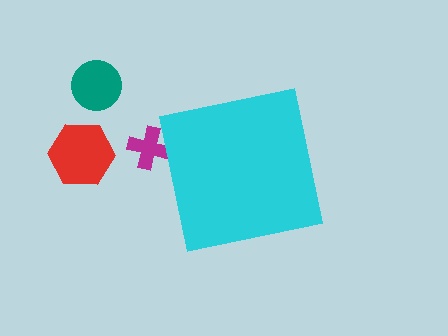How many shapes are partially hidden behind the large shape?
1 shape is partially hidden.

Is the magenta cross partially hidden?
Yes, the magenta cross is partially hidden behind the cyan square.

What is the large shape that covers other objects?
A cyan square.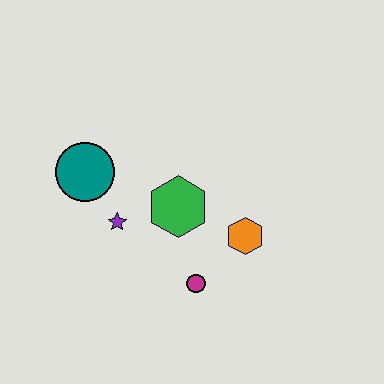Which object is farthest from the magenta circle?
The teal circle is farthest from the magenta circle.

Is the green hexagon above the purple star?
Yes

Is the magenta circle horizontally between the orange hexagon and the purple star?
Yes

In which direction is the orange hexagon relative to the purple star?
The orange hexagon is to the right of the purple star.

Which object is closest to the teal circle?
The purple star is closest to the teal circle.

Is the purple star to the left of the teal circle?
No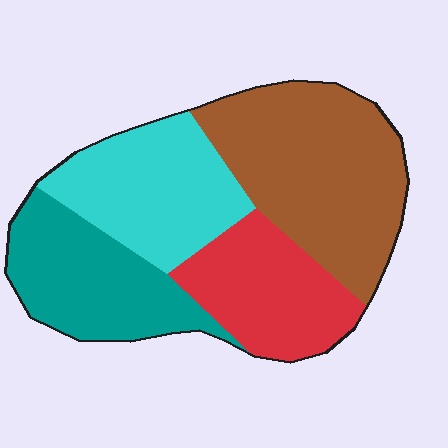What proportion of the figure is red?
Red covers 20% of the figure.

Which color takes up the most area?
Brown, at roughly 35%.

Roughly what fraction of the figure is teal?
Teal takes up between a sixth and a third of the figure.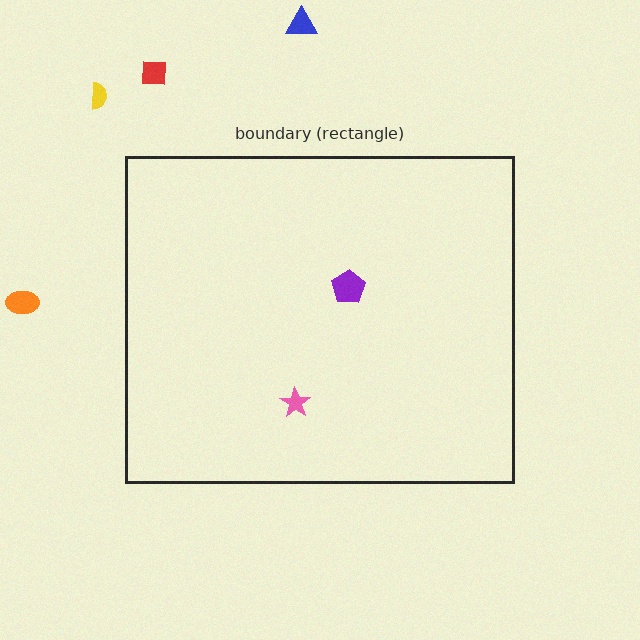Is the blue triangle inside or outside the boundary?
Outside.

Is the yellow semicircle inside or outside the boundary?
Outside.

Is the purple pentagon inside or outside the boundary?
Inside.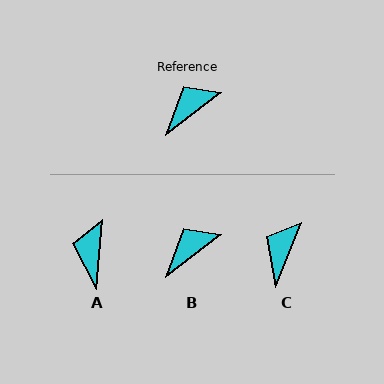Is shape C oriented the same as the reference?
No, it is off by about 30 degrees.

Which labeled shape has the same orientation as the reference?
B.